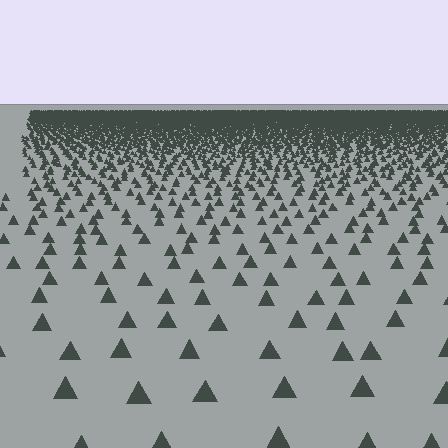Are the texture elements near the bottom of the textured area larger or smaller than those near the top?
Larger. Near the bottom, elements are closer to the viewer and appear at a bigger on-screen size.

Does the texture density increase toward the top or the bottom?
Density increases toward the top.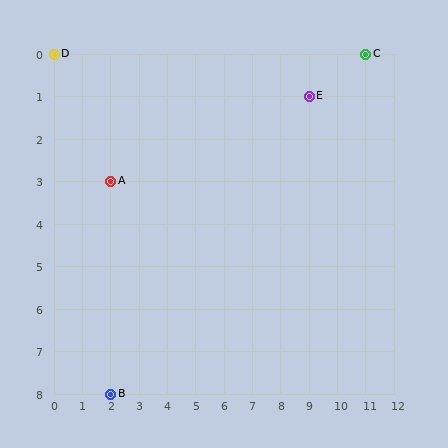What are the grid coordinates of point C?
Point C is at grid coordinates (11, 0).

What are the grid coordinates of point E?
Point E is at grid coordinates (9, 1).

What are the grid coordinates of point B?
Point B is at grid coordinates (2, 8).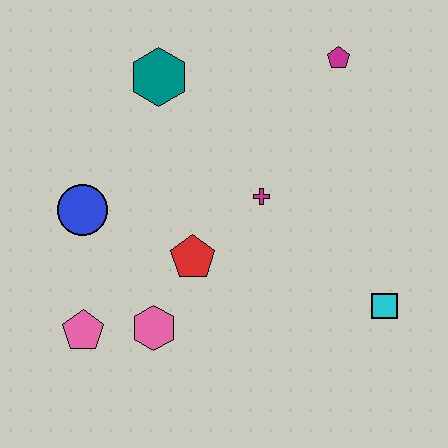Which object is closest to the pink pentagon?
The pink hexagon is closest to the pink pentagon.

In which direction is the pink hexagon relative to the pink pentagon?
The pink hexagon is to the right of the pink pentagon.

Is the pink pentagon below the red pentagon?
Yes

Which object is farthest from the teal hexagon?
The cyan square is farthest from the teal hexagon.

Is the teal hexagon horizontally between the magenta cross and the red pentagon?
No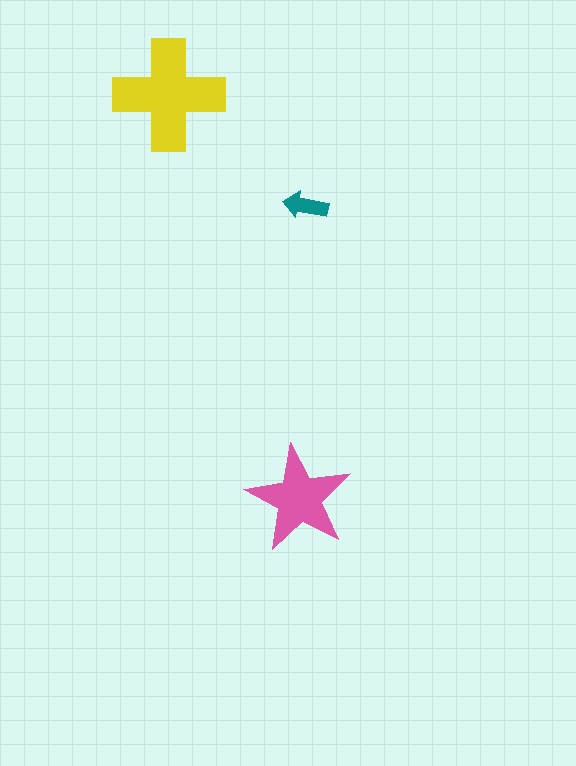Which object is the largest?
The yellow cross.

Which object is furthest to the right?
The teal arrow is rightmost.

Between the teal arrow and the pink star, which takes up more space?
The pink star.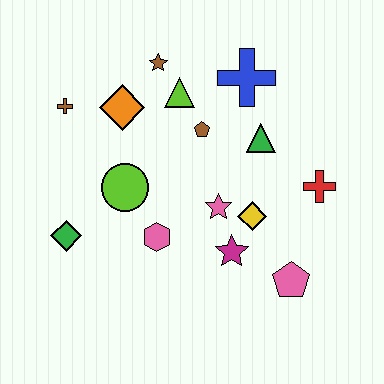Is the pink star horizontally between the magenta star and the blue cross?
No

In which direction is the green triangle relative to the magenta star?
The green triangle is above the magenta star.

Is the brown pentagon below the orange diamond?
Yes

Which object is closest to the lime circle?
The pink hexagon is closest to the lime circle.